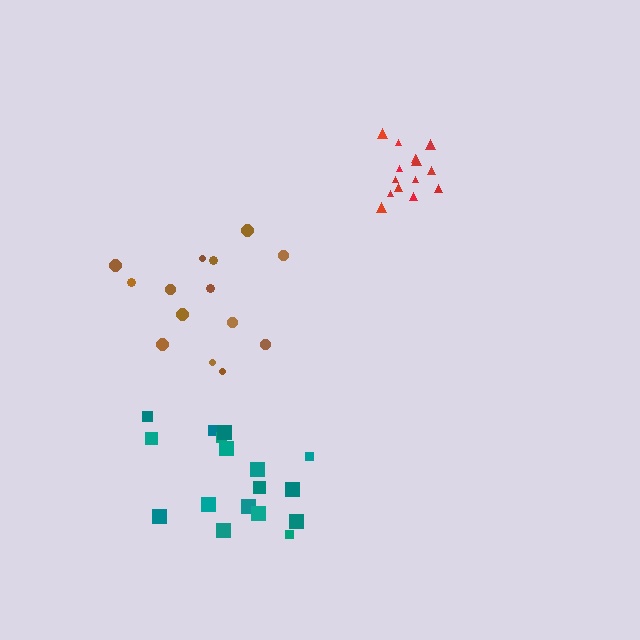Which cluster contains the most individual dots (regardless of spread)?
Teal (17).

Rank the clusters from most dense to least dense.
red, teal, brown.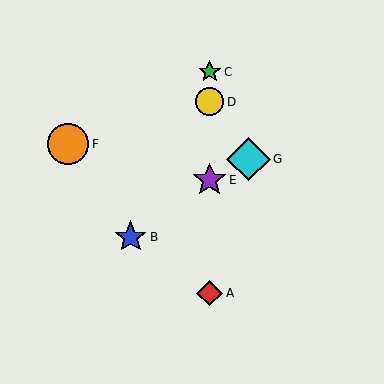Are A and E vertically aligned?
Yes, both are at x≈210.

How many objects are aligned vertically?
4 objects (A, C, D, E) are aligned vertically.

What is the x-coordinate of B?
Object B is at x≈131.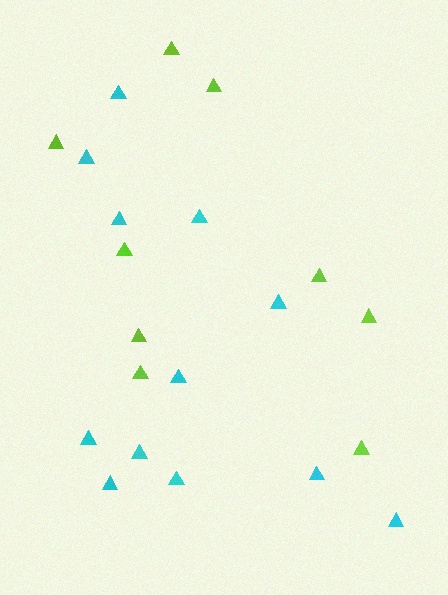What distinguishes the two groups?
There are 2 groups: one group of lime triangles (9) and one group of cyan triangles (12).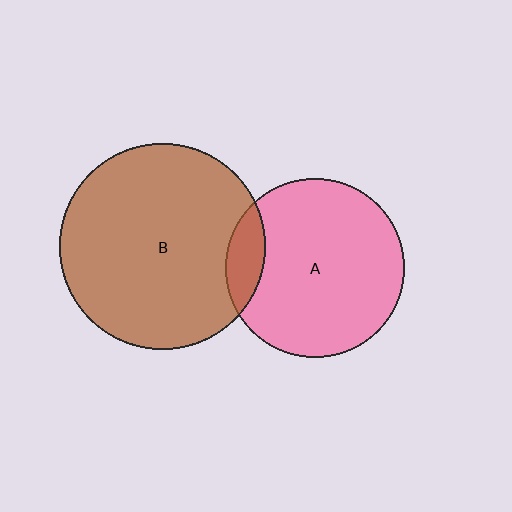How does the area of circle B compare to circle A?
Approximately 1.3 times.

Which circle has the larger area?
Circle B (brown).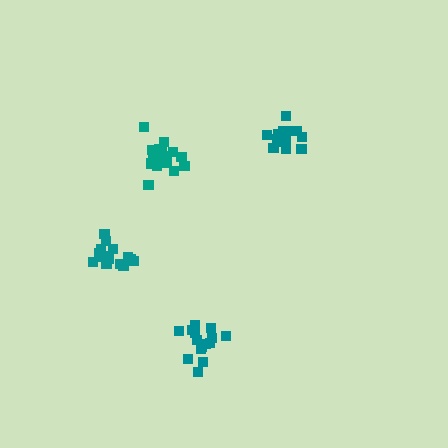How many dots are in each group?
Group 1: 16 dots, Group 2: 15 dots, Group 3: 15 dots, Group 4: 18 dots (64 total).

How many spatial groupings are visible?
There are 4 spatial groupings.